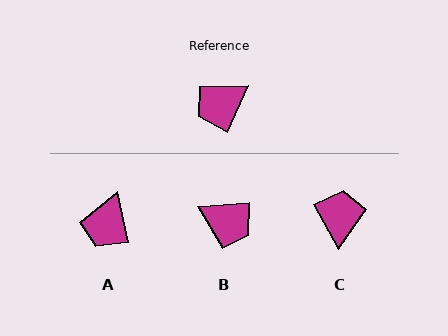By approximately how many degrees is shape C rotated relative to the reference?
Approximately 127 degrees clockwise.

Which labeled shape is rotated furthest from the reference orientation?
C, about 127 degrees away.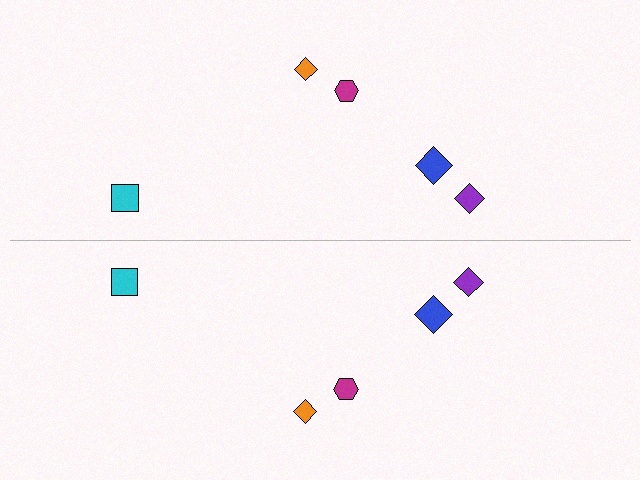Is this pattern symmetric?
Yes, this pattern has bilateral (reflection) symmetry.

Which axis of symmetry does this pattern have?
The pattern has a horizontal axis of symmetry running through the center of the image.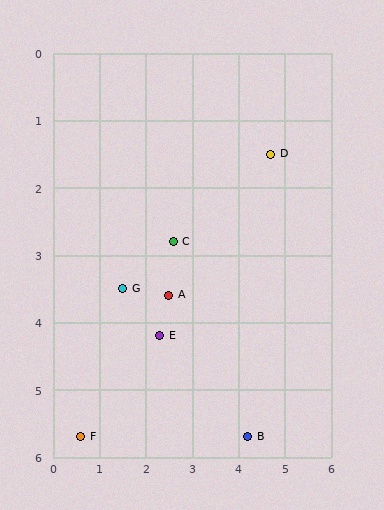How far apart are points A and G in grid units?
Points A and G are about 1.0 grid units apart.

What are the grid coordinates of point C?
Point C is at approximately (2.6, 2.8).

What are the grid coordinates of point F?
Point F is at approximately (0.6, 5.7).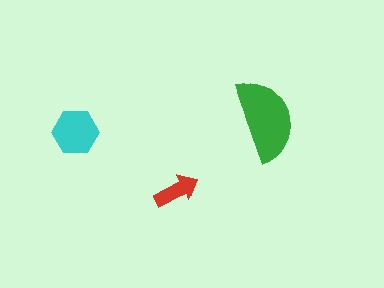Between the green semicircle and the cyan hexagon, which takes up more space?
The green semicircle.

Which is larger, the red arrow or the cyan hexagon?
The cyan hexagon.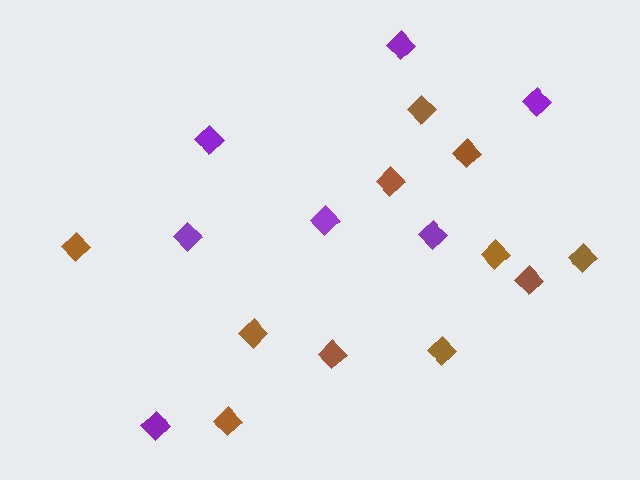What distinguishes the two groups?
There are 2 groups: one group of purple diamonds (7) and one group of brown diamonds (11).